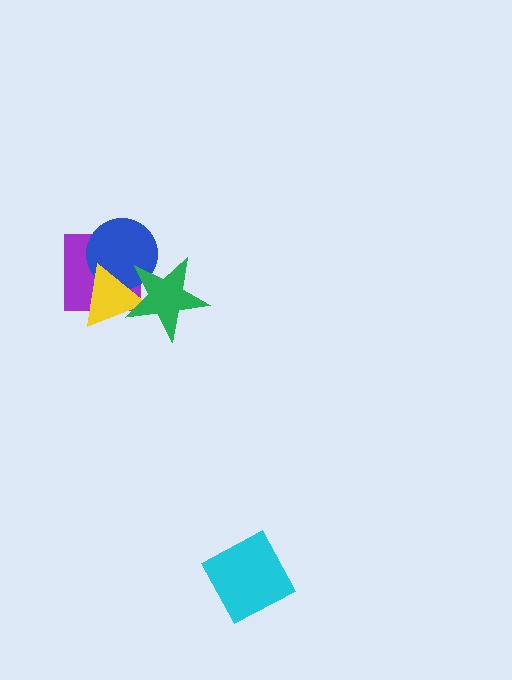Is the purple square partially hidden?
Yes, it is partially covered by another shape.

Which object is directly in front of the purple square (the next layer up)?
The blue circle is directly in front of the purple square.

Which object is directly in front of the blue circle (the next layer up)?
The yellow triangle is directly in front of the blue circle.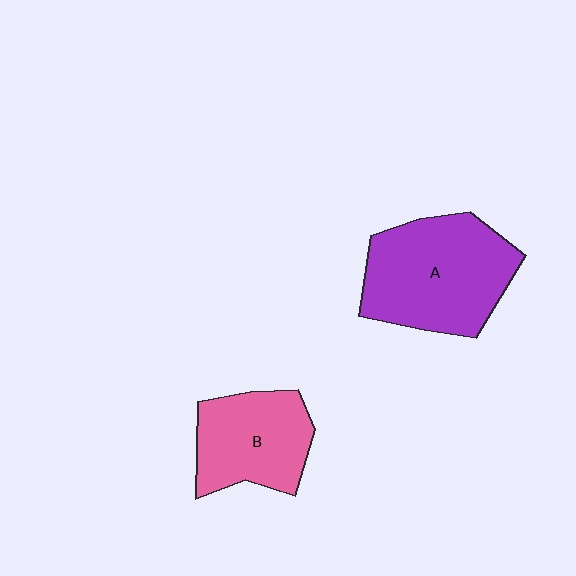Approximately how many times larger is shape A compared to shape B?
Approximately 1.4 times.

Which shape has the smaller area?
Shape B (pink).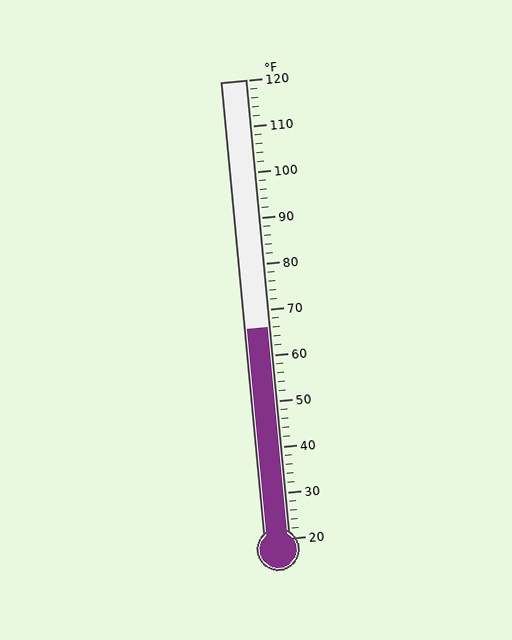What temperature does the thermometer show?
The thermometer shows approximately 66°F.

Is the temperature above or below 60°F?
The temperature is above 60°F.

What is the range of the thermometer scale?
The thermometer scale ranges from 20°F to 120°F.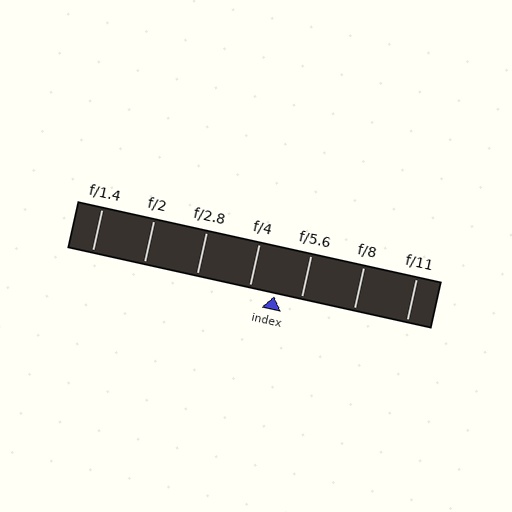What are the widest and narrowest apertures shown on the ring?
The widest aperture shown is f/1.4 and the narrowest is f/11.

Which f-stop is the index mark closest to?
The index mark is closest to f/5.6.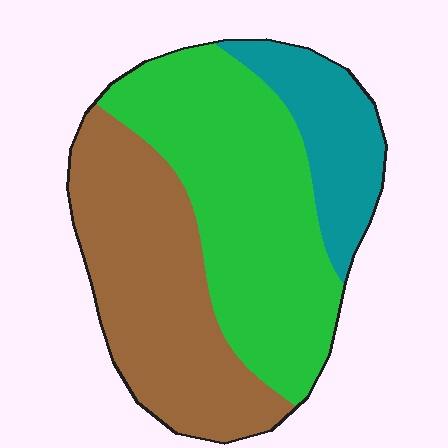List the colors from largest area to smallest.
From largest to smallest: green, brown, teal.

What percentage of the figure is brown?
Brown covers roughly 40% of the figure.